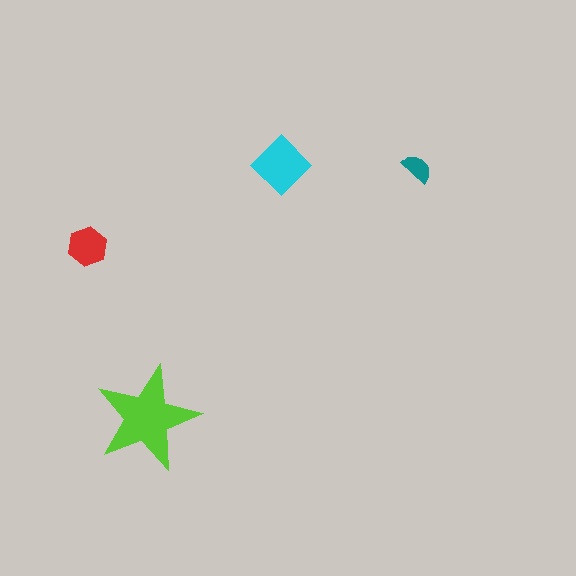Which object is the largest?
The lime star.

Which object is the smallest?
The teal semicircle.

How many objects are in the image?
There are 4 objects in the image.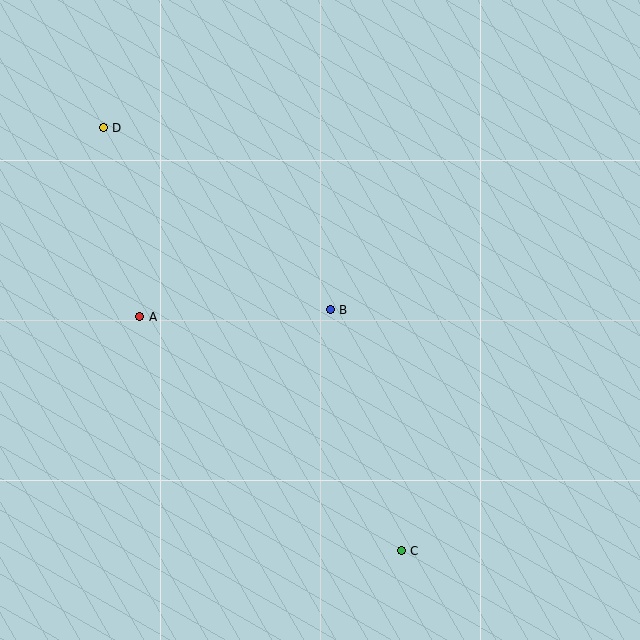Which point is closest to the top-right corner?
Point B is closest to the top-right corner.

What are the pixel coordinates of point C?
Point C is at (401, 551).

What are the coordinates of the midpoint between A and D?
The midpoint between A and D is at (121, 222).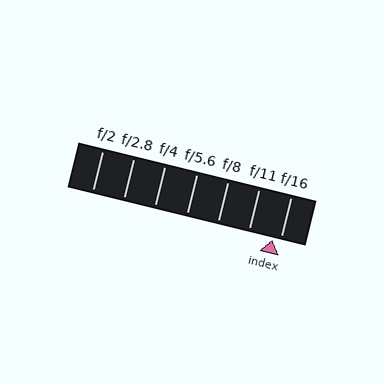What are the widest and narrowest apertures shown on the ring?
The widest aperture shown is f/2 and the narrowest is f/16.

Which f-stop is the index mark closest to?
The index mark is closest to f/16.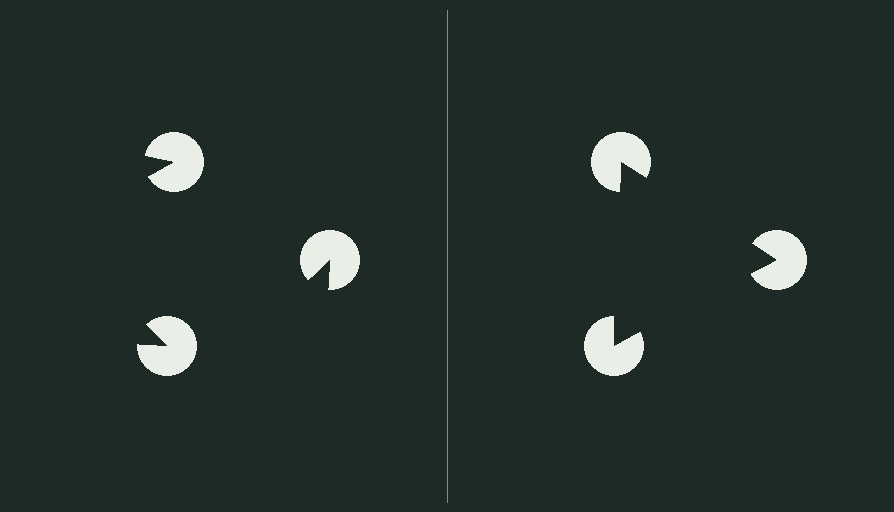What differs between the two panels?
The pac-man discs are positioned identically on both sides; only the wedge orientations differ. On the right they align to a triangle; on the left they are misaligned.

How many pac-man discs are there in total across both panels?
6 — 3 on each side.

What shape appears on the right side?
An illusory triangle.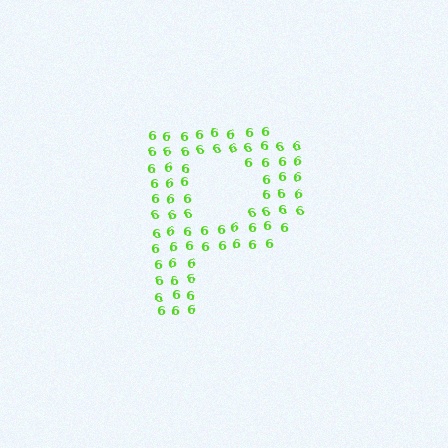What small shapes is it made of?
It is made of small digit 6's.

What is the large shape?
The large shape is the letter P.